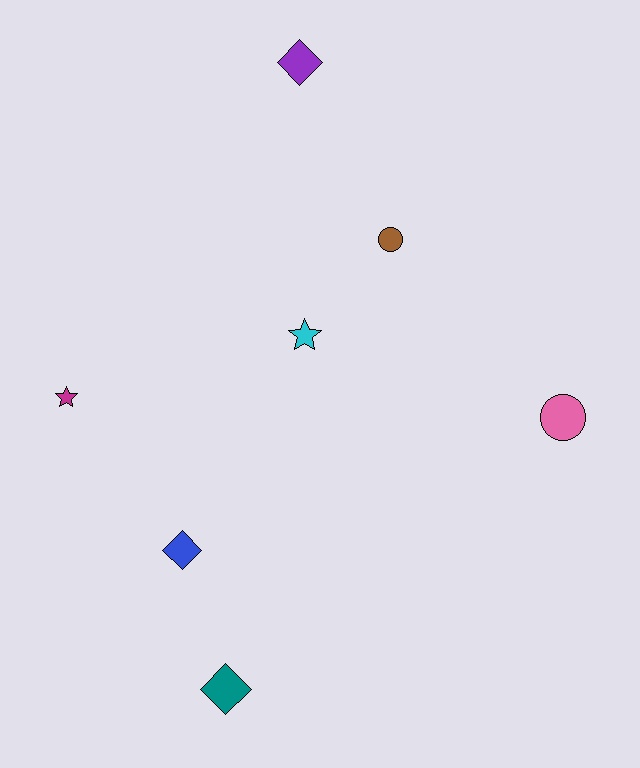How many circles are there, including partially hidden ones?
There are 2 circles.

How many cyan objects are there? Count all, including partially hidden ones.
There is 1 cyan object.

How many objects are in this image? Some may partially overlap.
There are 7 objects.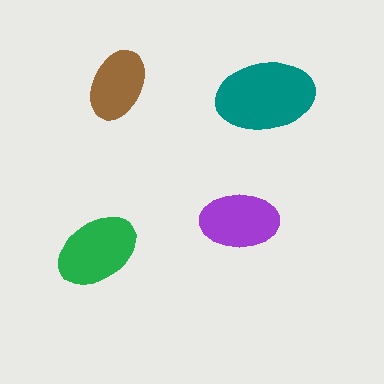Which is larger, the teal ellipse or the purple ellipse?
The teal one.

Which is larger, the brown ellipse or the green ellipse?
The green one.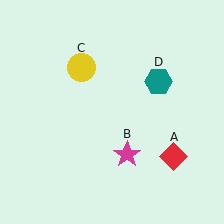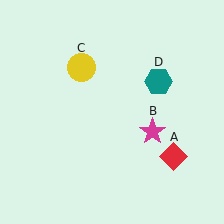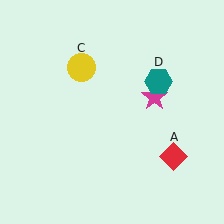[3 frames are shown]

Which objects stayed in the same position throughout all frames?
Red diamond (object A) and yellow circle (object C) and teal hexagon (object D) remained stationary.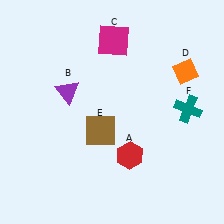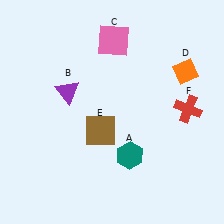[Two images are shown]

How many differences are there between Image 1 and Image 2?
There are 3 differences between the two images.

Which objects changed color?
A changed from red to teal. C changed from magenta to pink. F changed from teal to red.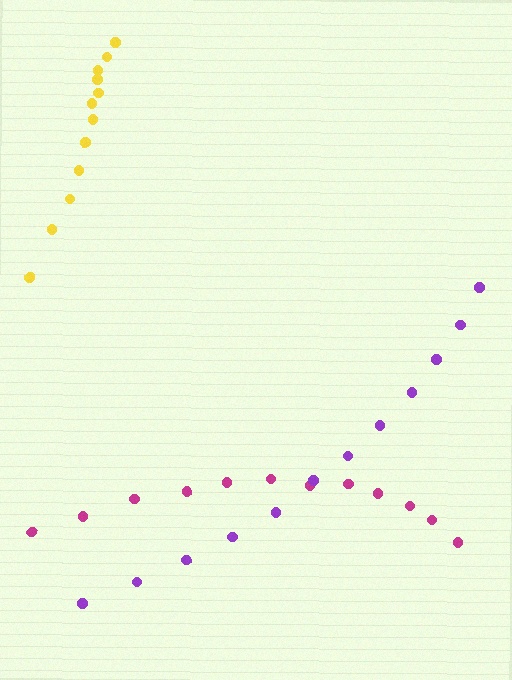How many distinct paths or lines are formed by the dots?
There are 3 distinct paths.